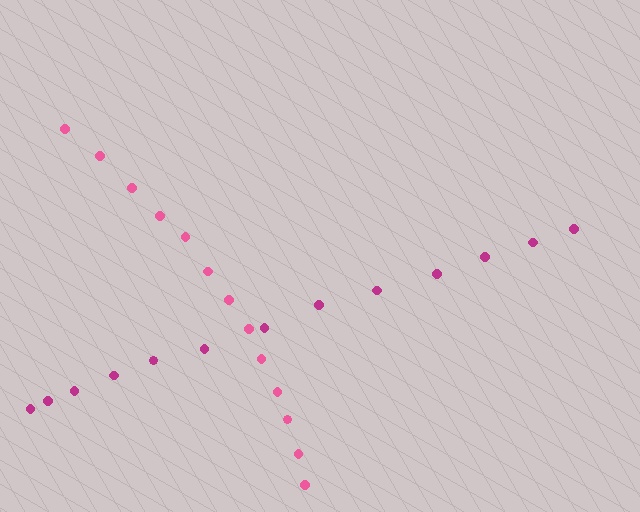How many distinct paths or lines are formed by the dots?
There are 2 distinct paths.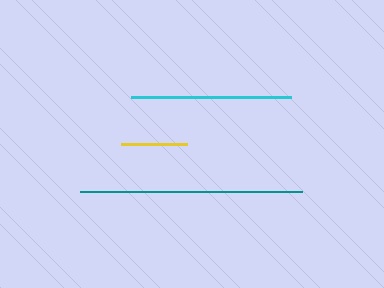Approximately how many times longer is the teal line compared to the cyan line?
The teal line is approximately 1.4 times the length of the cyan line.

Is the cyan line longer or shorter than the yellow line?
The cyan line is longer than the yellow line.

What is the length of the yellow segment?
The yellow segment is approximately 66 pixels long.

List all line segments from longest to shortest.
From longest to shortest: teal, cyan, yellow.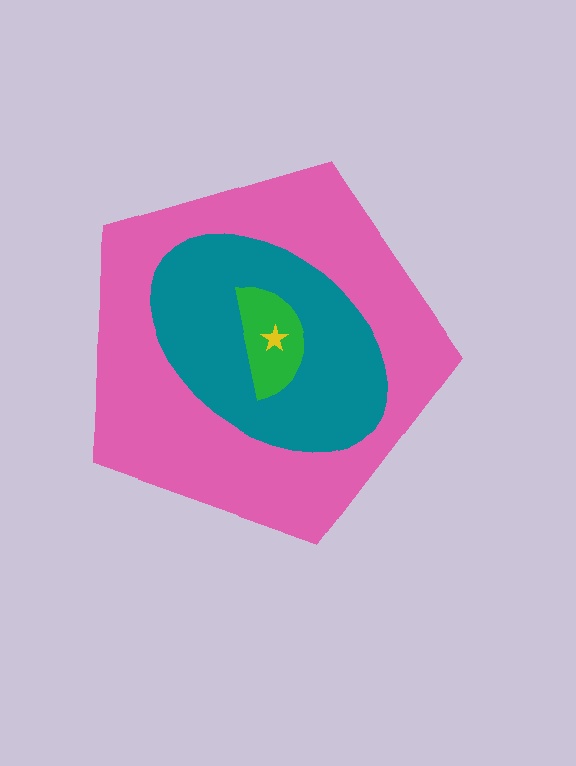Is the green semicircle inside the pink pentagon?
Yes.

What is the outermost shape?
The pink pentagon.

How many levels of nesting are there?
4.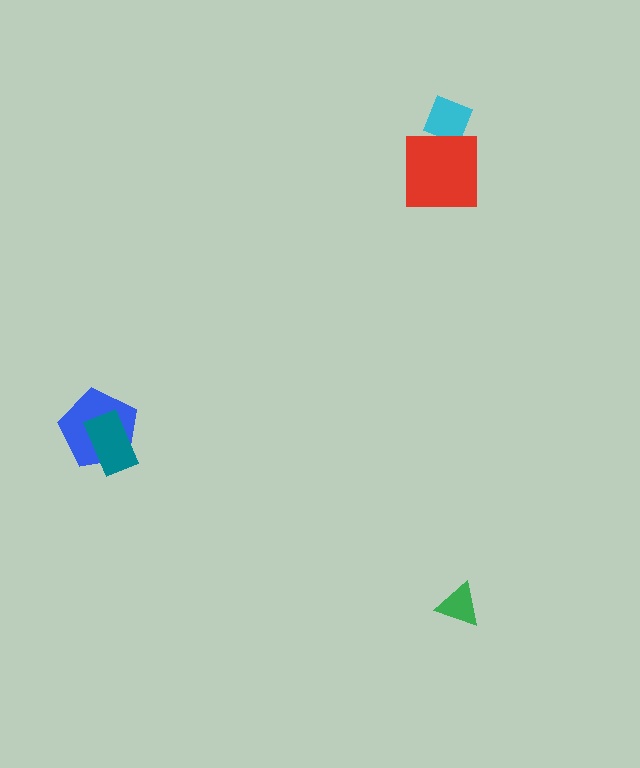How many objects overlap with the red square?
1 object overlaps with the red square.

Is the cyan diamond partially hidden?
Yes, it is partially covered by another shape.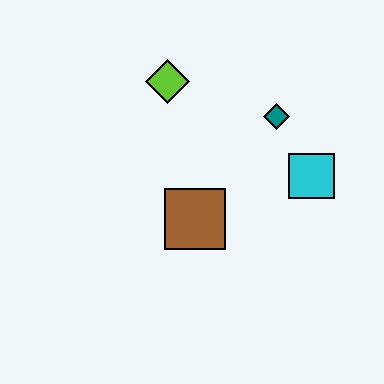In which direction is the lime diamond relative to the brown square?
The lime diamond is above the brown square.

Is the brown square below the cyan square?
Yes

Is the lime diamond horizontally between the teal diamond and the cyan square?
No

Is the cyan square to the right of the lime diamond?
Yes